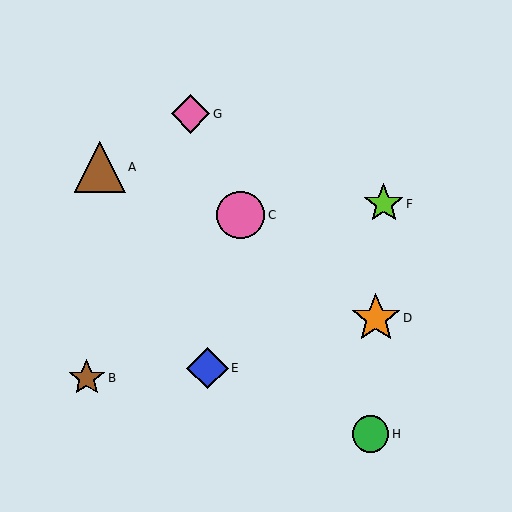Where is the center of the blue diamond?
The center of the blue diamond is at (207, 368).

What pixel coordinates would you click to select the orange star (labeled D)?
Click at (376, 318) to select the orange star D.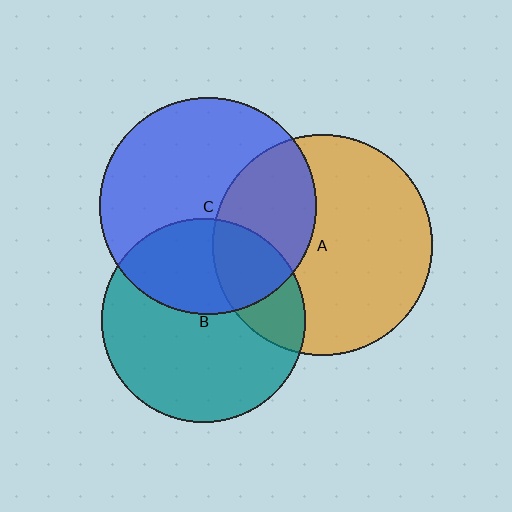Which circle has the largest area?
Circle A (orange).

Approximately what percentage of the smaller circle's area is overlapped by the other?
Approximately 35%.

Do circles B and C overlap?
Yes.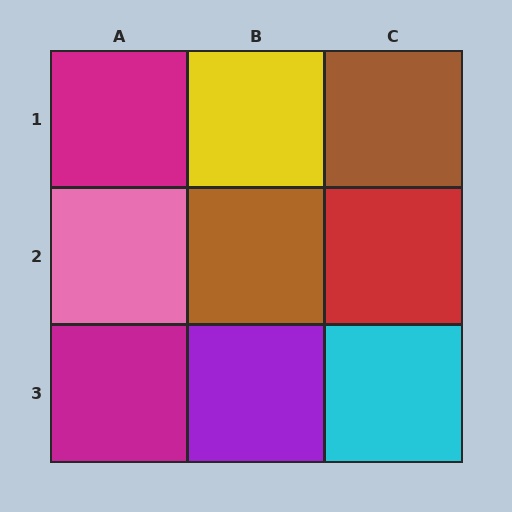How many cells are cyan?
1 cell is cyan.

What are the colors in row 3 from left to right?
Magenta, purple, cyan.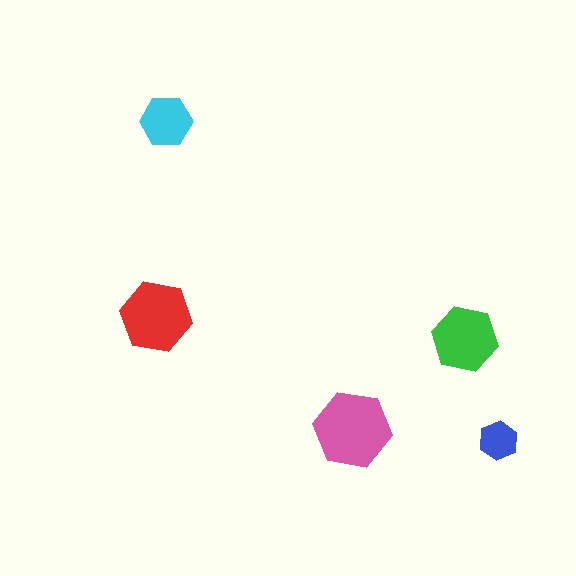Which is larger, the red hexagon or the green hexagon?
The red one.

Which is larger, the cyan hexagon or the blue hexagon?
The cyan one.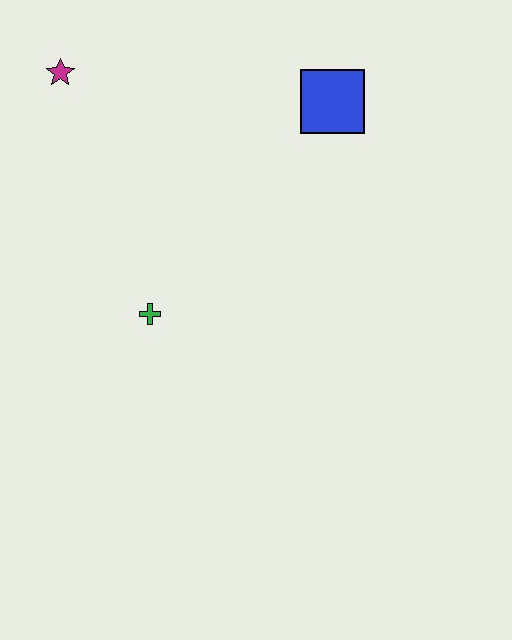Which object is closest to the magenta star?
The green cross is closest to the magenta star.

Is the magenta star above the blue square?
Yes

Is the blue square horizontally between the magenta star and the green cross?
No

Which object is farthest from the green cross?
The blue square is farthest from the green cross.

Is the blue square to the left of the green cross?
No